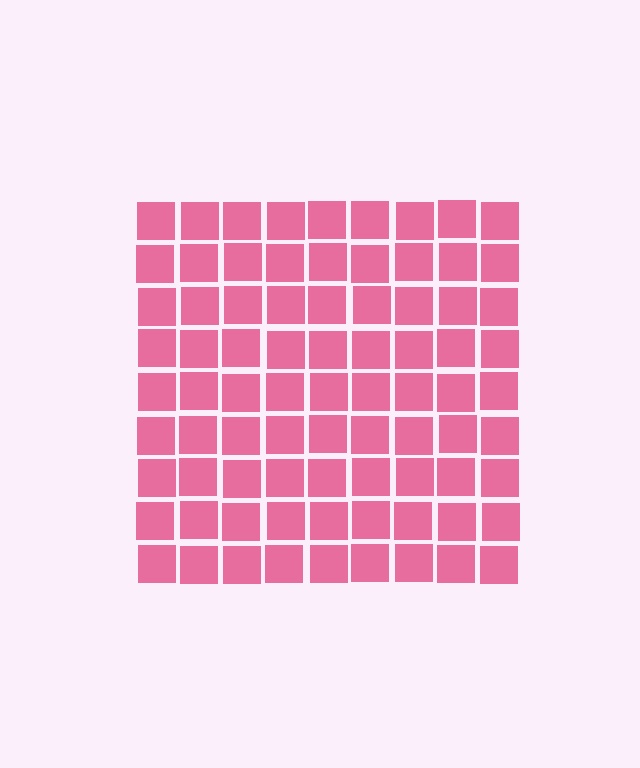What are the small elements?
The small elements are squares.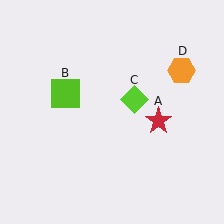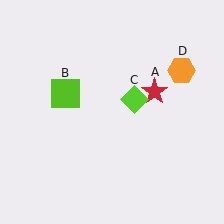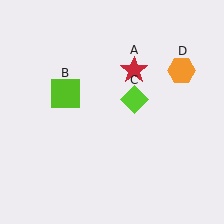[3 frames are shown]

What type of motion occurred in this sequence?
The red star (object A) rotated counterclockwise around the center of the scene.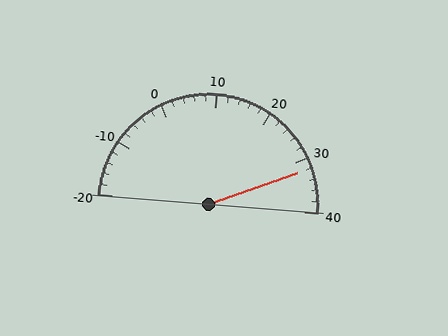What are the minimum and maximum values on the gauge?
The gauge ranges from -20 to 40.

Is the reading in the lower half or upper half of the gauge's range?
The reading is in the upper half of the range (-20 to 40).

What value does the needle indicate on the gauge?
The needle indicates approximately 32.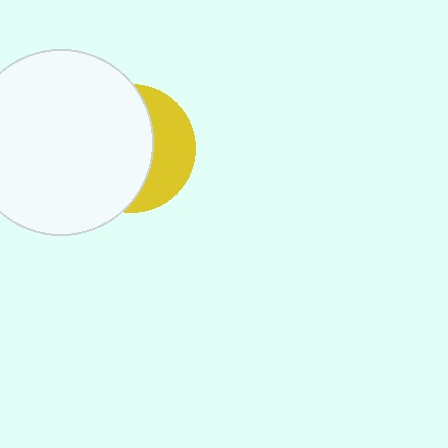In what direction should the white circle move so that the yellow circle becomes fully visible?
The white circle should move left. That is the shortest direction to clear the overlap and leave the yellow circle fully visible.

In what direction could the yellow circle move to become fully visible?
The yellow circle could move right. That would shift it out from behind the white circle entirely.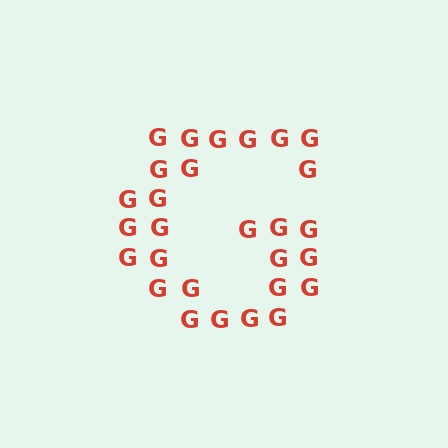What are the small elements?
The small elements are letter G's.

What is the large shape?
The large shape is the letter G.